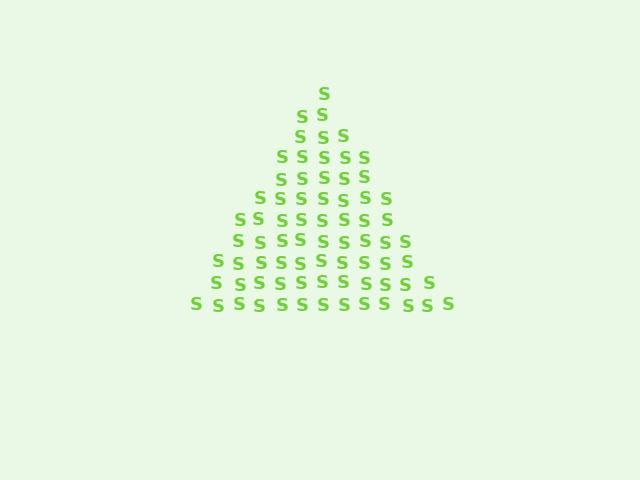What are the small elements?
The small elements are letter S's.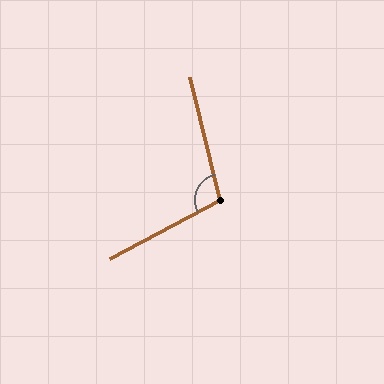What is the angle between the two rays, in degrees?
Approximately 104 degrees.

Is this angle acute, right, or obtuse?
It is obtuse.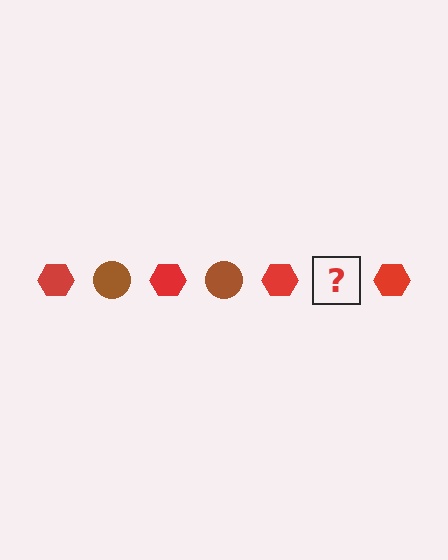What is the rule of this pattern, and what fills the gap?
The rule is that the pattern alternates between red hexagon and brown circle. The gap should be filled with a brown circle.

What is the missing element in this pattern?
The missing element is a brown circle.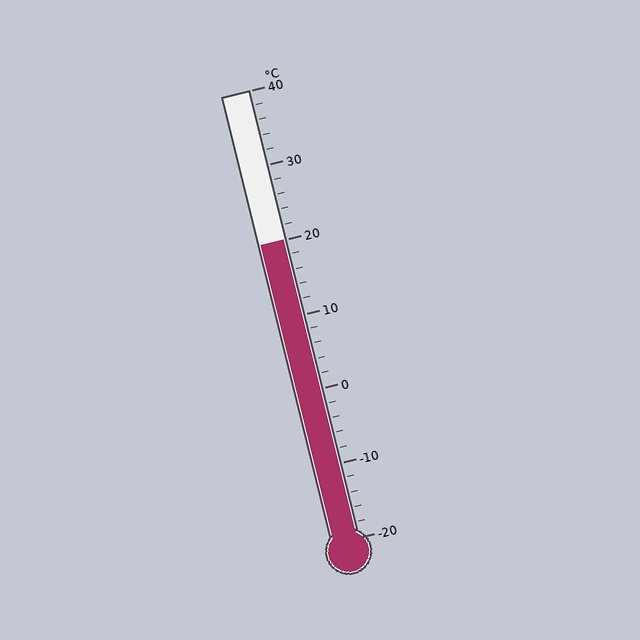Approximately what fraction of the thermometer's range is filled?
The thermometer is filled to approximately 65% of its range.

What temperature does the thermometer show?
The thermometer shows approximately 20°C.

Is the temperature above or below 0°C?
The temperature is above 0°C.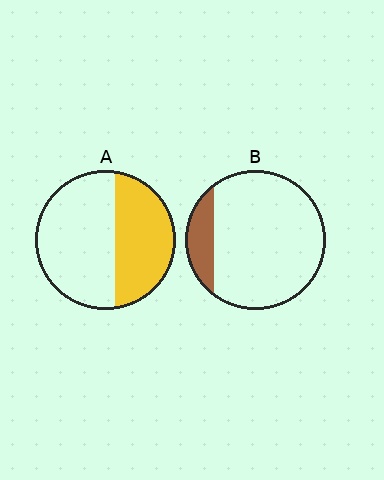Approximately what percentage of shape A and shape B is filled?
A is approximately 40% and B is approximately 15%.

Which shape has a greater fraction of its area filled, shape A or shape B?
Shape A.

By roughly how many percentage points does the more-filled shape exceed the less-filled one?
By roughly 25 percentage points (A over B).